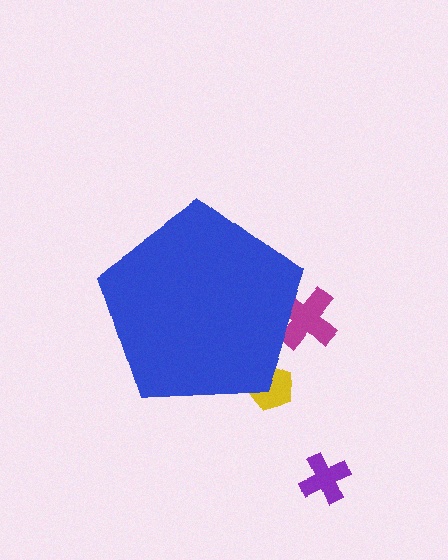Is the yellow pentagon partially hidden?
Yes, the yellow pentagon is partially hidden behind the blue pentagon.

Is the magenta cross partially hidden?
Yes, the magenta cross is partially hidden behind the blue pentagon.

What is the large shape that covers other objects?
A blue pentagon.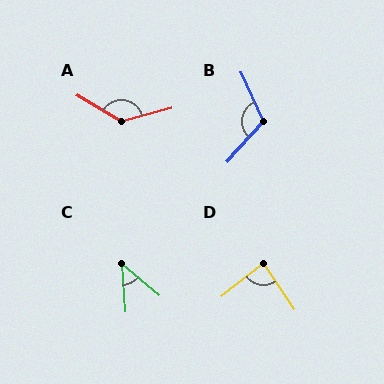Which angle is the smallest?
C, at approximately 46 degrees.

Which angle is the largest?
A, at approximately 135 degrees.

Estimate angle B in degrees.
Approximately 113 degrees.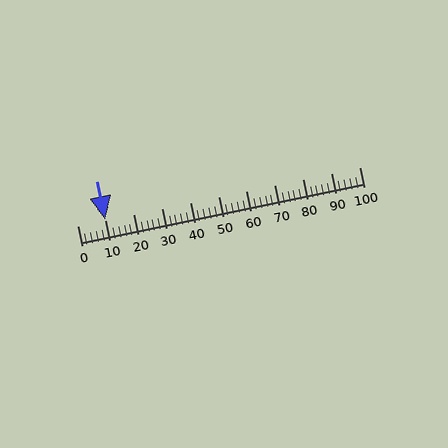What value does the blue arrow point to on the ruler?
The blue arrow points to approximately 10.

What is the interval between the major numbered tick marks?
The major tick marks are spaced 10 units apart.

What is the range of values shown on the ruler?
The ruler shows values from 0 to 100.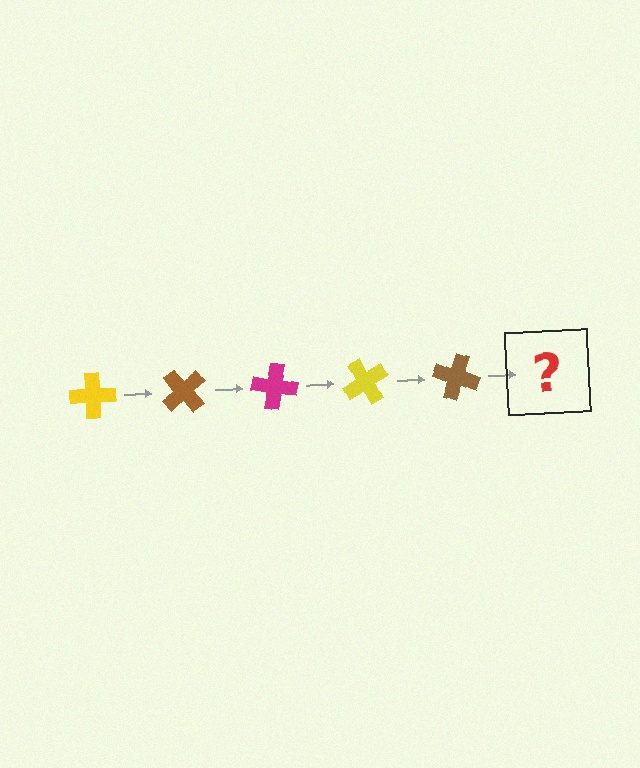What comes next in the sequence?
The next element should be a magenta cross, rotated 250 degrees from the start.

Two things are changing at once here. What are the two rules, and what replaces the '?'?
The two rules are that it rotates 50 degrees each step and the color cycles through yellow, brown, and magenta. The '?' should be a magenta cross, rotated 250 degrees from the start.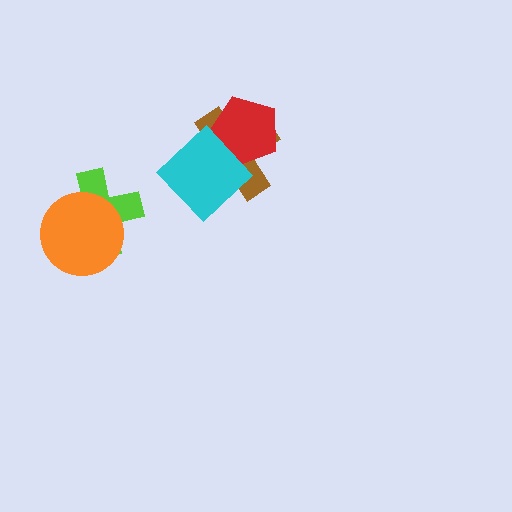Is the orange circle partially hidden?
No, no other shape covers it.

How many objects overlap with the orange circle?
1 object overlaps with the orange circle.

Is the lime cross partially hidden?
Yes, it is partially covered by another shape.